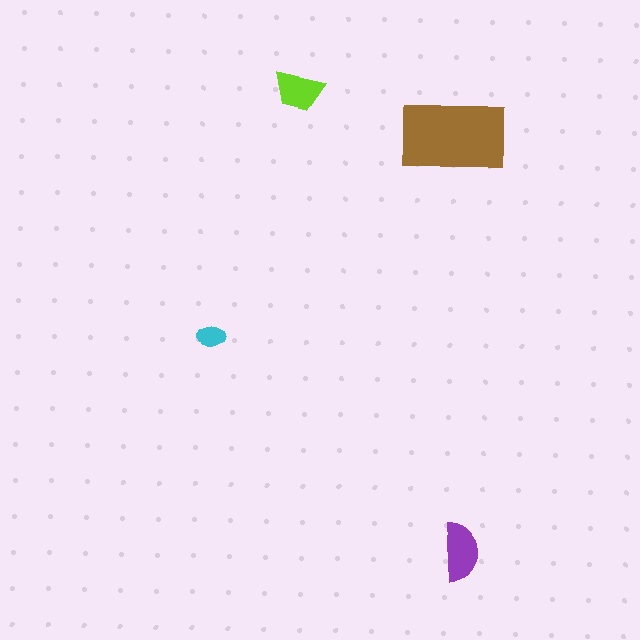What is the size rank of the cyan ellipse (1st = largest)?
4th.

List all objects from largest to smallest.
The brown rectangle, the purple semicircle, the lime trapezoid, the cyan ellipse.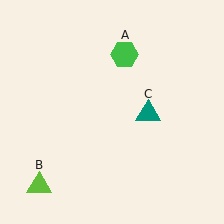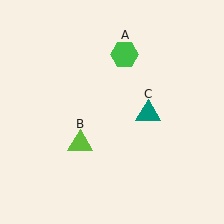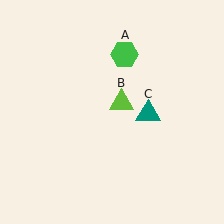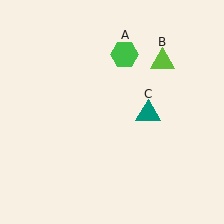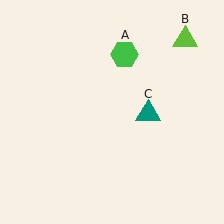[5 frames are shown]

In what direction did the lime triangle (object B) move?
The lime triangle (object B) moved up and to the right.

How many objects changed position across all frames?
1 object changed position: lime triangle (object B).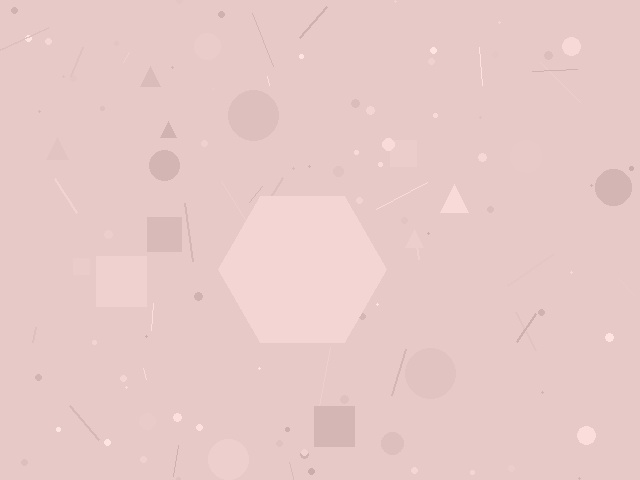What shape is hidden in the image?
A hexagon is hidden in the image.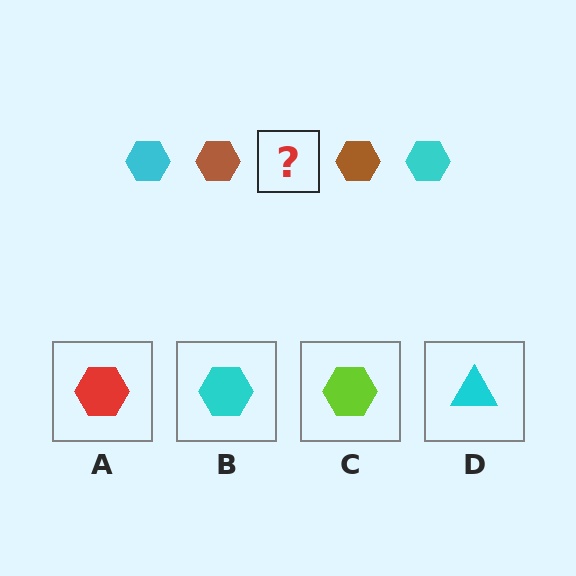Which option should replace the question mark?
Option B.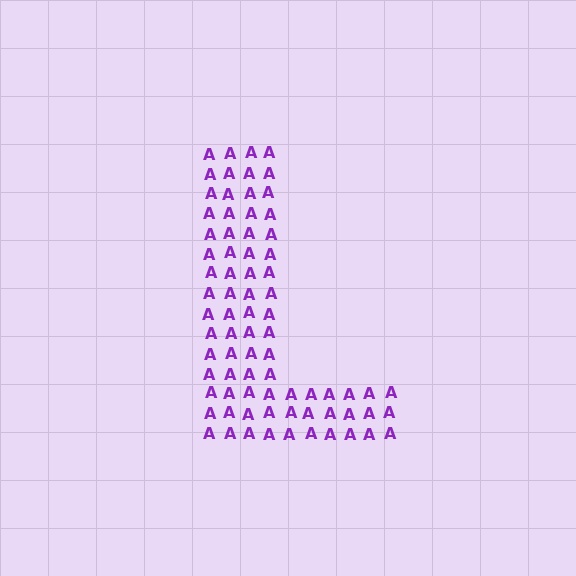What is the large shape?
The large shape is the letter L.